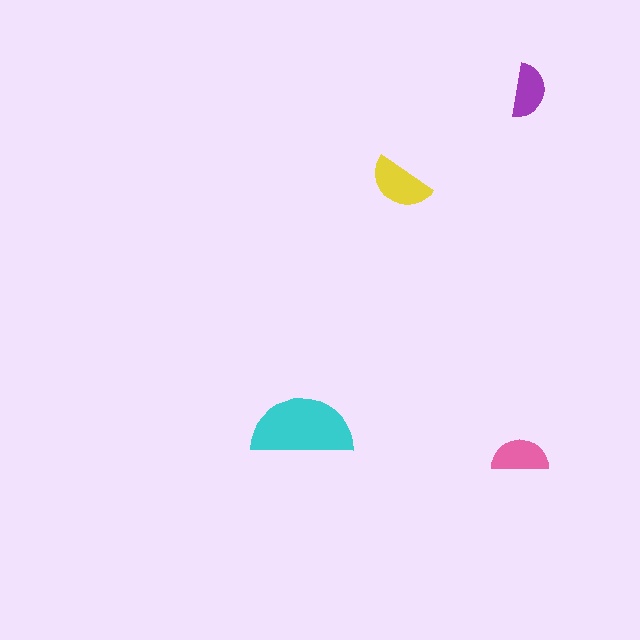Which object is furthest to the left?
The cyan semicircle is leftmost.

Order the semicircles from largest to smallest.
the cyan one, the yellow one, the pink one, the purple one.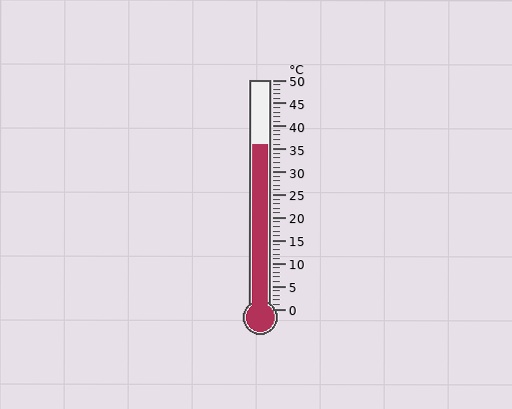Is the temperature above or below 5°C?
The temperature is above 5°C.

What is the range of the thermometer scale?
The thermometer scale ranges from 0°C to 50°C.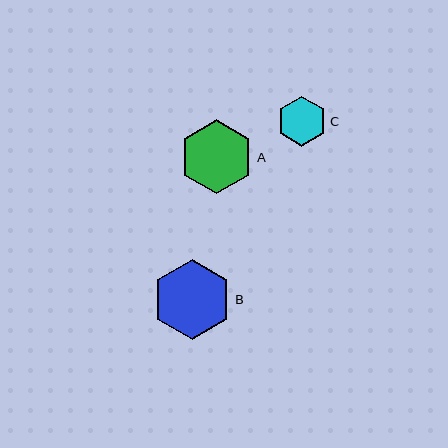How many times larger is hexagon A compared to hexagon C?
Hexagon A is approximately 1.5 times the size of hexagon C.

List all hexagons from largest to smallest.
From largest to smallest: B, A, C.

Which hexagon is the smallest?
Hexagon C is the smallest with a size of approximately 50 pixels.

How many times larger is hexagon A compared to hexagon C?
Hexagon A is approximately 1.5 times the size of hexagon C.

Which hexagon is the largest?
Hexagon B is the largest with a size of approximately 80 pixels.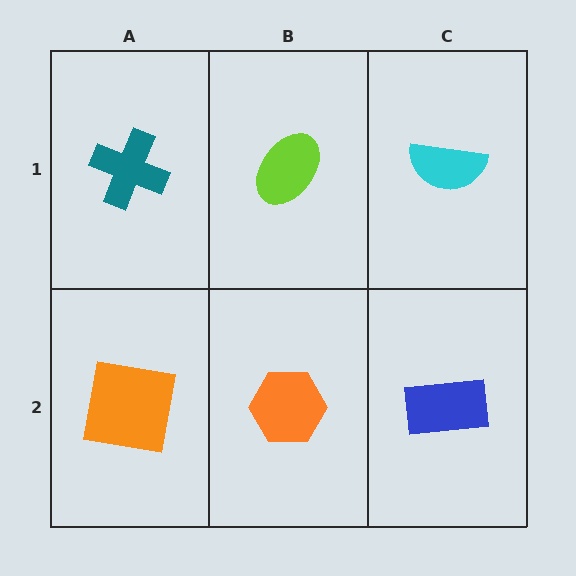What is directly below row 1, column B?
An orange hexagon.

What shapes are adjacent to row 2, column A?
A teal cross (row 1, column A), an orange hexagon (row 2, column B).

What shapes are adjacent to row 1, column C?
A blue rectangle (row 2, column C), a lime ellipse (row 1, column B).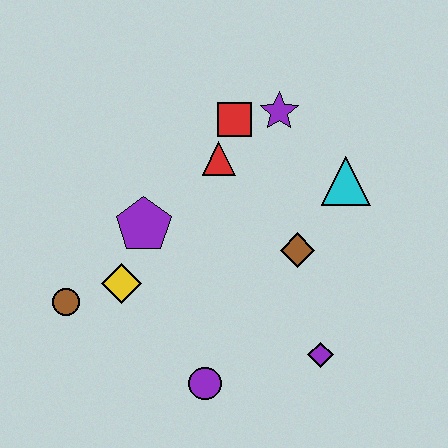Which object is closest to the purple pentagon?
The yellow diamond is closest to the purple pentagon.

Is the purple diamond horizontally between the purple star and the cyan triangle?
Yes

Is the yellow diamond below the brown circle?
No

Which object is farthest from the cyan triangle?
The brown circle is farthest from the cyan triangle.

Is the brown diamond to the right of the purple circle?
Yes